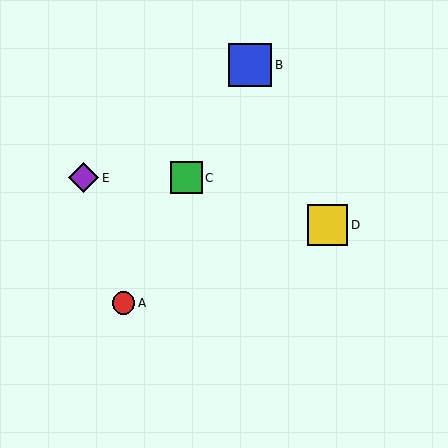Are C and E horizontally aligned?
Yes, both are at y≈178.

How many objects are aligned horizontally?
2 objects (C, E) are aligned horizontally.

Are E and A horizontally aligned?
No, E is at y≈178 and A is at y≈303.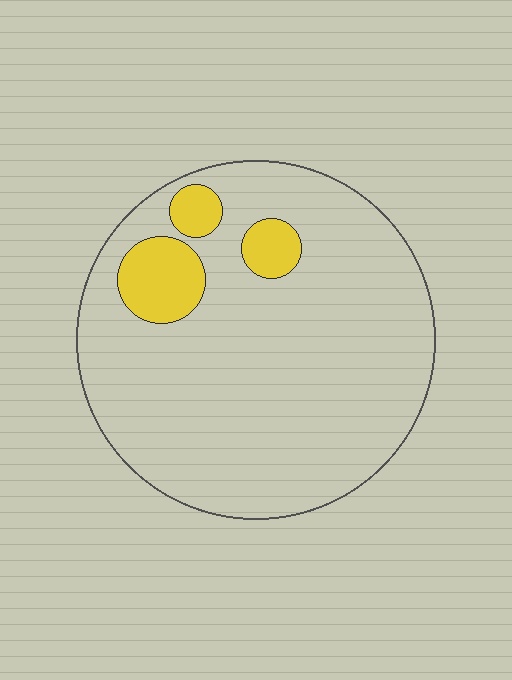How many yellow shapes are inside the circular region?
3.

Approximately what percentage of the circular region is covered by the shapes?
Approximately 10%.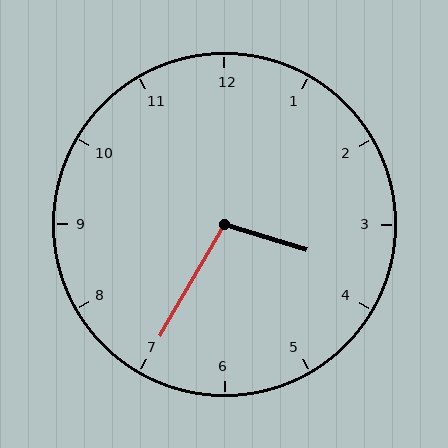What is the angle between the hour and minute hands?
Approximately 102 degrees.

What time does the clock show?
3:35.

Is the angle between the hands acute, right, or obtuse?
It is obtuse.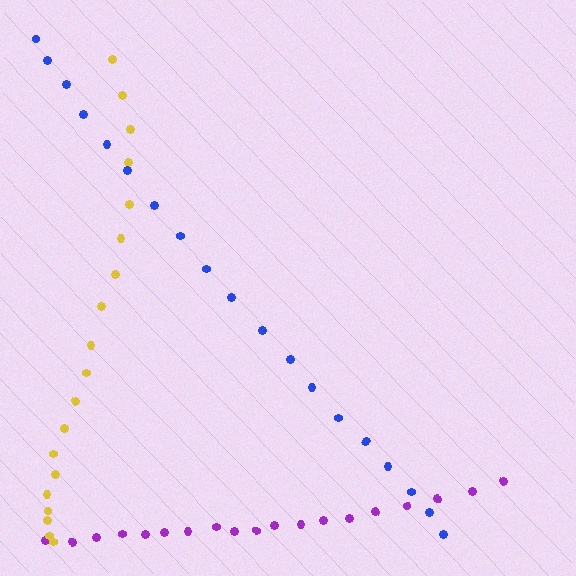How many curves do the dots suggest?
There are 3 distinct paths.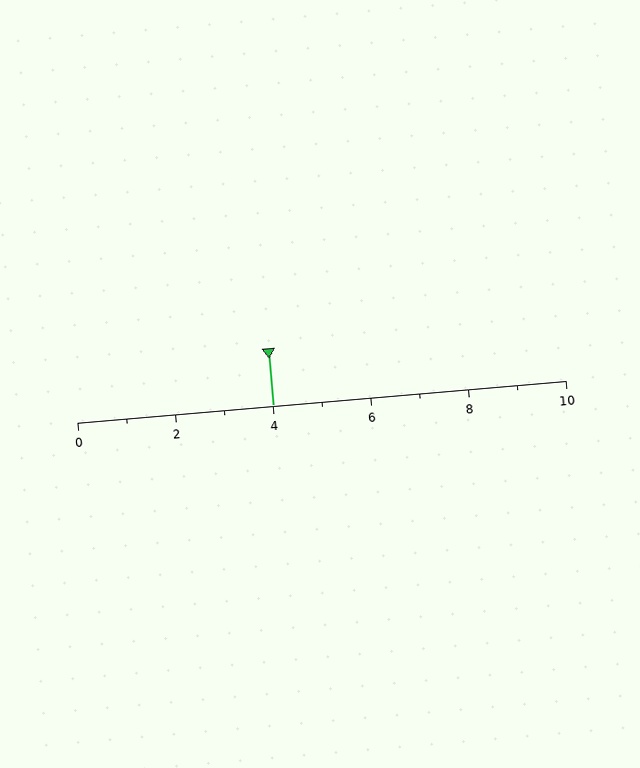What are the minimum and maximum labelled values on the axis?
The axis runs from 0 to 10.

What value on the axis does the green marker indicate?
The marker indicates approximately 4.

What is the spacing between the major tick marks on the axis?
The major ticks are spaced 2 apart.